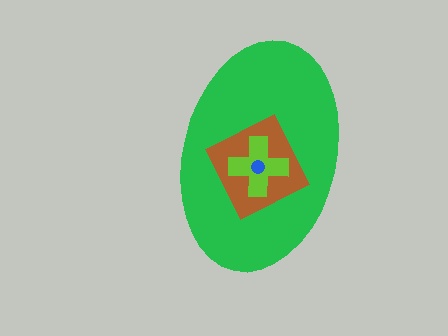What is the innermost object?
The blue circle.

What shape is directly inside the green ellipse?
The brown square.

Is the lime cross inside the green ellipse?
Yes.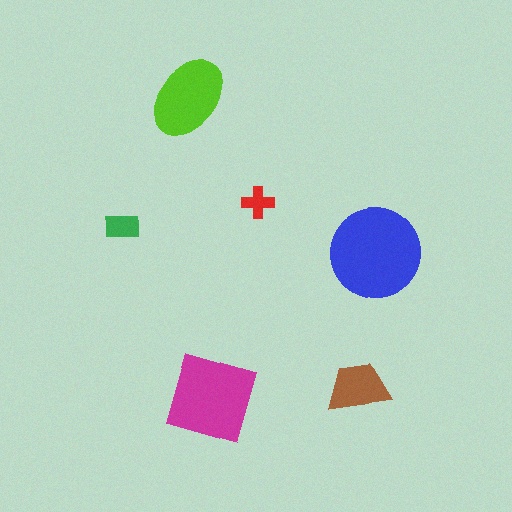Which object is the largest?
The blue circle.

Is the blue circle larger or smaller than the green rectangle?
Larger.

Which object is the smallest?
The red cross.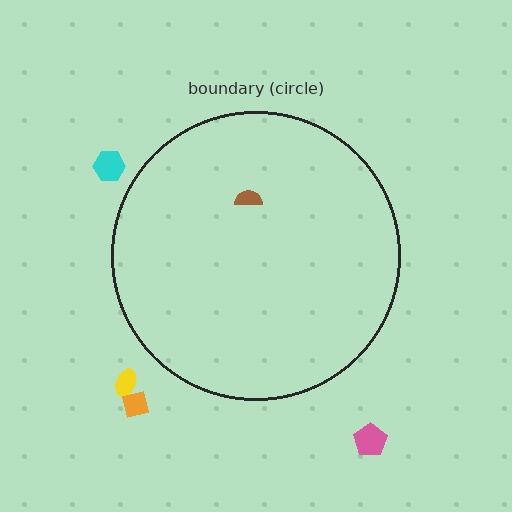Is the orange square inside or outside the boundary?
Outside.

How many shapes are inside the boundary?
1 inside, 4 outside.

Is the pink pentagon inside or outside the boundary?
Outside.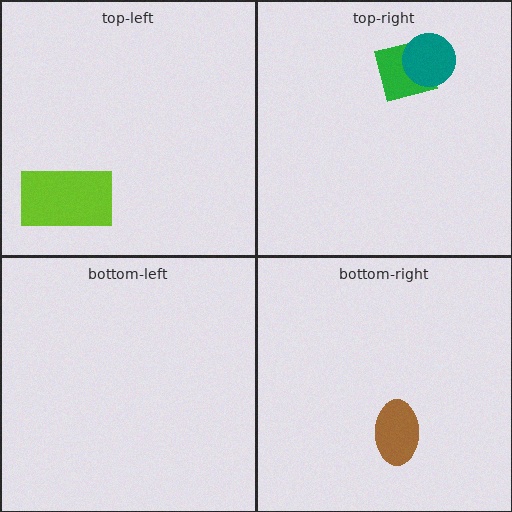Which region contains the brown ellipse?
The bottom-right region.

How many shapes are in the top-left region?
1.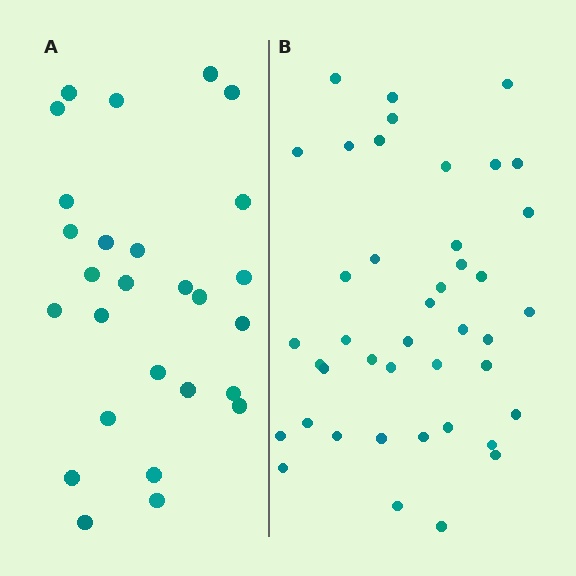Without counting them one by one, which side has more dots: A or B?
Region B (the right region) has more dots.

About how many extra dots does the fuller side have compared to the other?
Region B has approximately 15 more dots than region A.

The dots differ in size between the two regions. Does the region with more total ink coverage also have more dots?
No. Region A has more total ink coverage because its dots are larger, but region B actually contains more individual dots. Total area can be misleading — the number of items is what matters here.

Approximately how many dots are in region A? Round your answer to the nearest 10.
About 30 dots. (The exact count is 27, which rounds to 30.)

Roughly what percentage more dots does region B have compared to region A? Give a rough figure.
About 55% more.